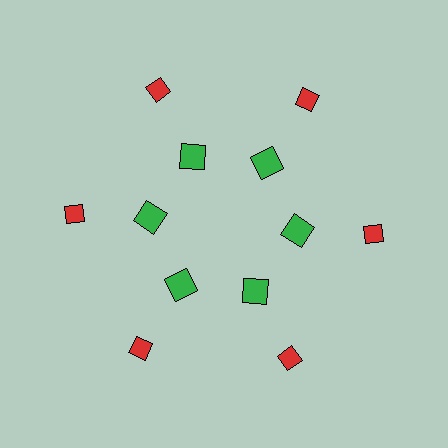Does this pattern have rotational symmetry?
Yes, this pattern has 6-fold rotational symmetry. It looks the same after rotating 60 degrees around the center.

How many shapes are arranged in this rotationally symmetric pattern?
There are 12 shapes, arranged in 6 groups of 2.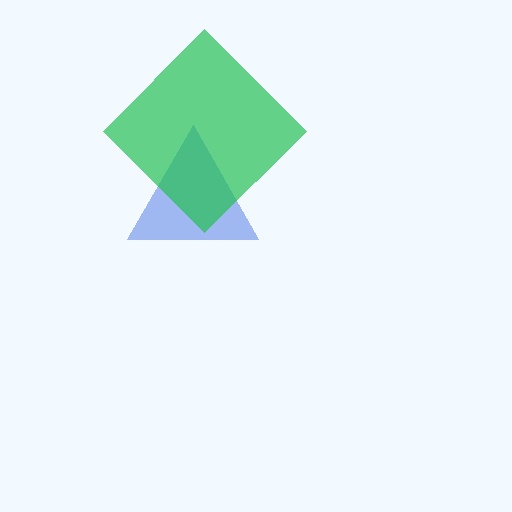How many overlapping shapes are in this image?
There are 2 overlapping shapes in the image.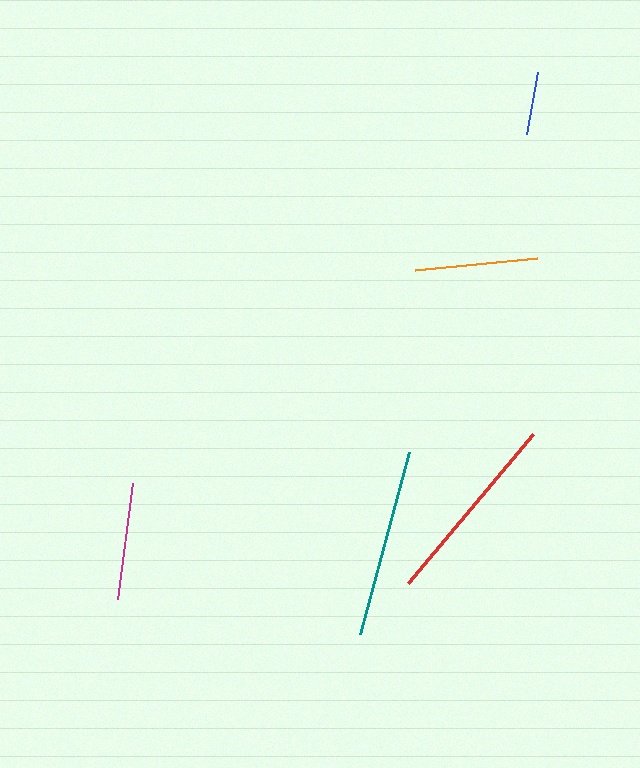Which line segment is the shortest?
The blue line is the shortest at approximately 63 pixels.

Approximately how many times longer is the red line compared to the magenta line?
The red line is approximately 1.7 times the length of the magenta line.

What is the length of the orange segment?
The orange segment is approximately 123 pixels long.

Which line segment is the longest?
The red line is the longest at approximately 194 pixels.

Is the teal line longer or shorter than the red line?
The red line is longer than the teal line.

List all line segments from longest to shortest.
From longest to shortest: red, teal, orange, magenta, blue.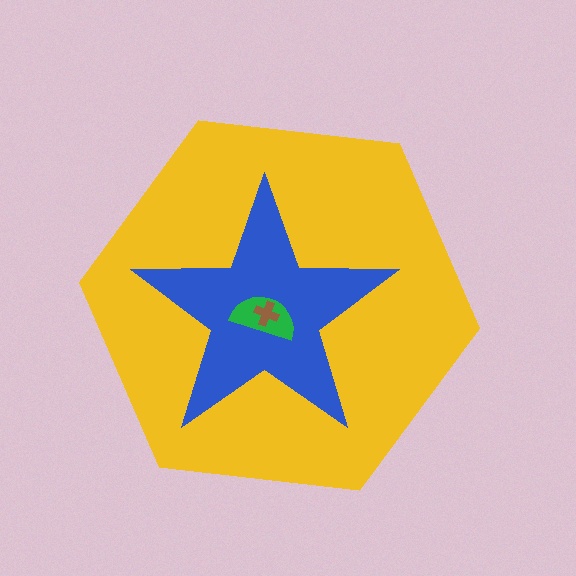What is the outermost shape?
The yellow hexagon.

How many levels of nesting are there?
4.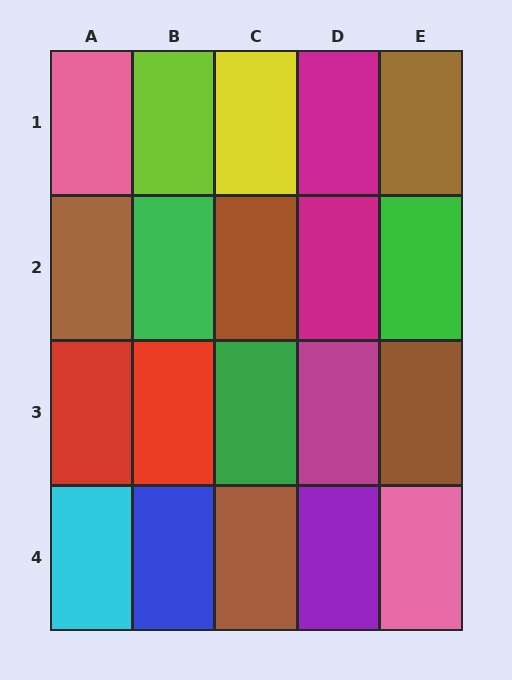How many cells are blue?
1 cell is blue.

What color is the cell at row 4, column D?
Purple.